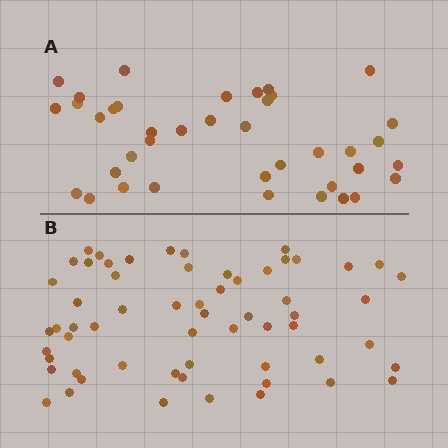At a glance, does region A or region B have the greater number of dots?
Region B (the bottom region) has more dots.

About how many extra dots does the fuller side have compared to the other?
Region B has approximately 20 more dots than region A.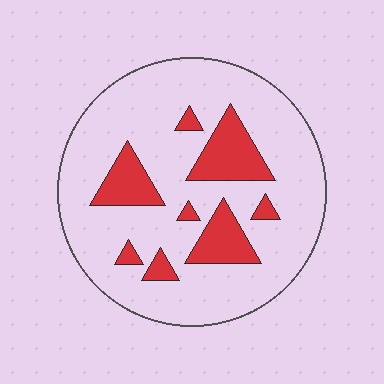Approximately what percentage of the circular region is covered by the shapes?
Approximately 20%.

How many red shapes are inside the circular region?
8.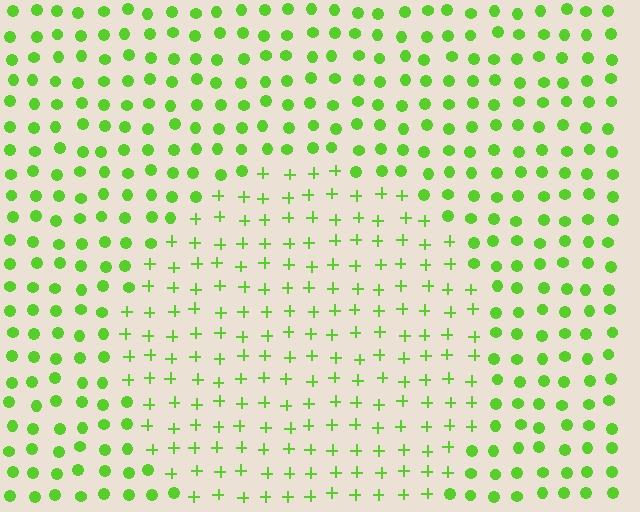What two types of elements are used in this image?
The image uses plus signs inside the circle region and circles outside it.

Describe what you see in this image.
The image is filled with small lime elements arranged in a uniform grid. A circle-shaped region contains plus signs, while the surrounding area contains circles. The boundary is defined purely by the change in element shape.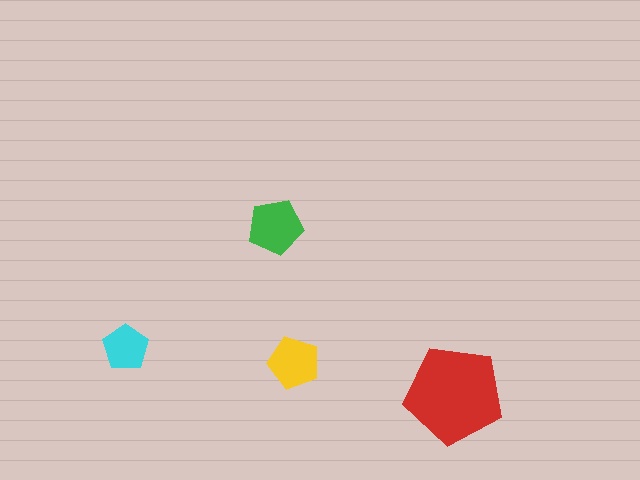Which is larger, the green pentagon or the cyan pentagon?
The green one.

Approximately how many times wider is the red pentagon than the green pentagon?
About 2 times wider.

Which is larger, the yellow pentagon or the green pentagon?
The green one.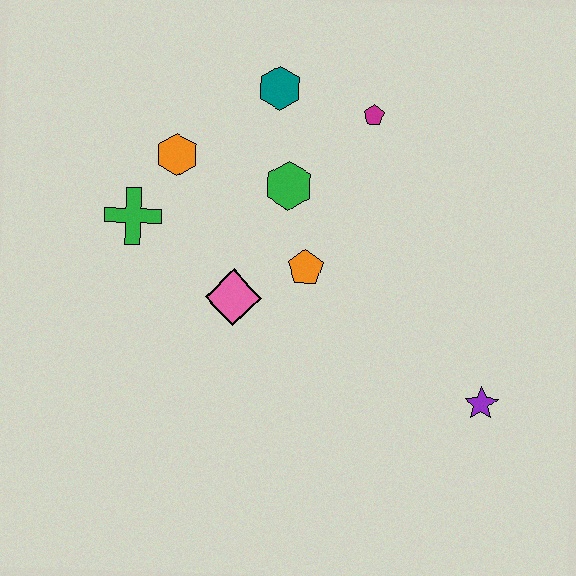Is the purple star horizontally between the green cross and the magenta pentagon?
No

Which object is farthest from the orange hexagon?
The purple star is farthest from the orange hexagon.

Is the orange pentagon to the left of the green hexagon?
No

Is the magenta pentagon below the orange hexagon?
No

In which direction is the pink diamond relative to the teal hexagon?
The pink diamond is below the teal hexagon.